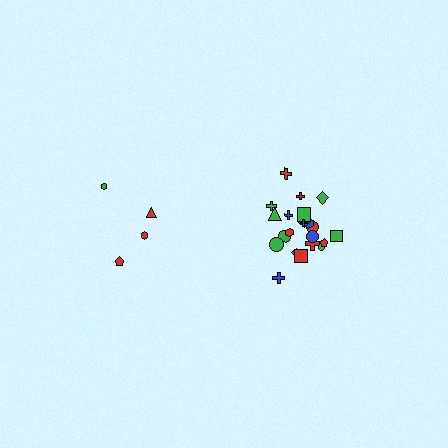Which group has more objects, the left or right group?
The right group.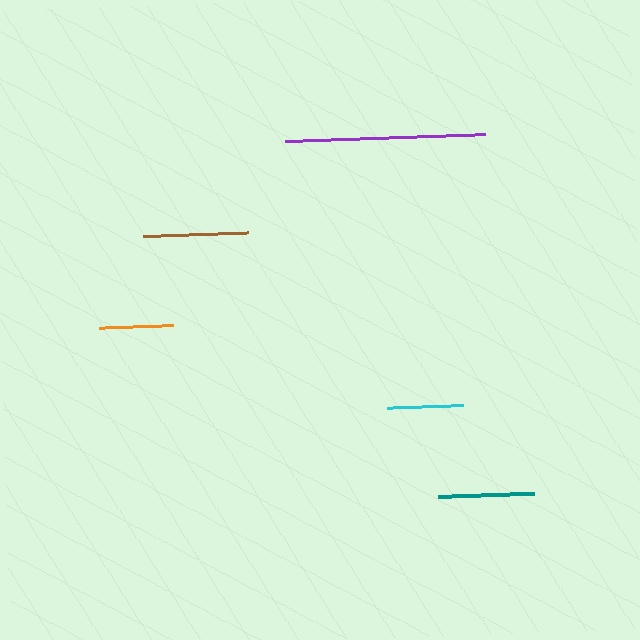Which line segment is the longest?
The purple line is the longest at approximately 200 pixels.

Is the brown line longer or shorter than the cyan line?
The brown line is longer than the cyan line.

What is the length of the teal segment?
The teal segment is approximately 96 pixels long.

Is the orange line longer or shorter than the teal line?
The teal line is longer than the orange line.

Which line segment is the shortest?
The orange line is the shortest at approximately 74 pixels.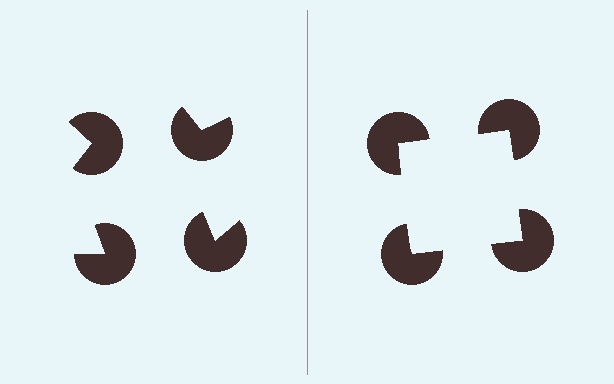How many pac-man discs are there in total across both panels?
8 — 4 on each side.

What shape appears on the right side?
An illusory square.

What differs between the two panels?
The pac-man discs are positioned identically on both sides; only the wedge orientations differ. On the right they align to a square; on the left they are misaligned.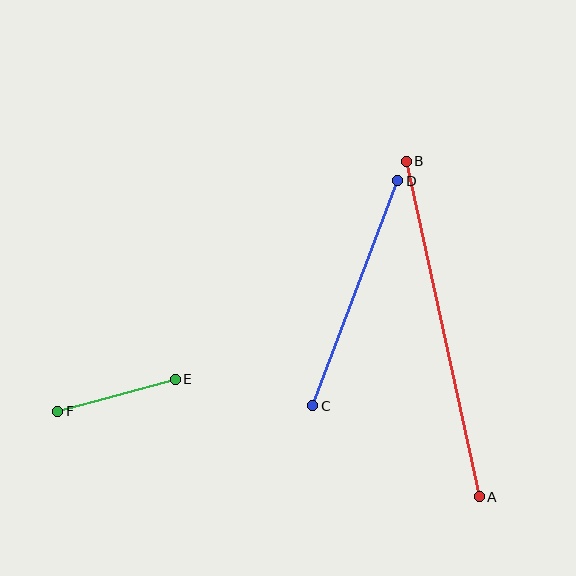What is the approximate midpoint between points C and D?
The midpoint is at approximately (355, 293) pixels.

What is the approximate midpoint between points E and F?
The midpoint is at approximately (116, 395) pixels.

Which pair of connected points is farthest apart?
Points A and B are farthest apart.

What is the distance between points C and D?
The distance is approximately 241 pixels.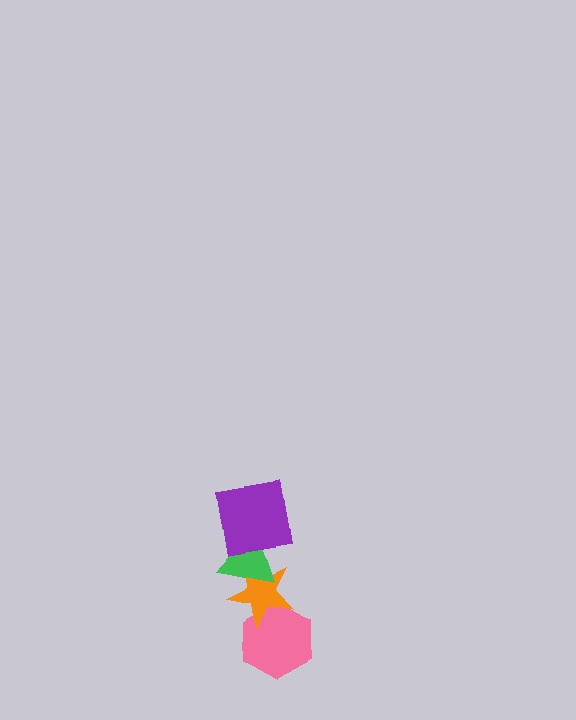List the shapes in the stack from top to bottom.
From top to bottom: the purple square, the green triangle, the orange star, the pink hexagon.